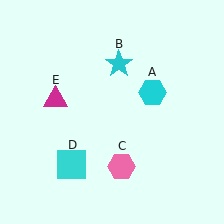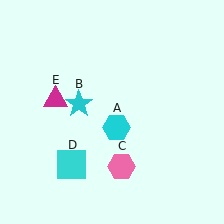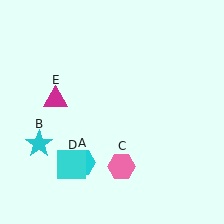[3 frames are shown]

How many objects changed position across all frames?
2 objects changed position: cyan hexagon (object A), cyan star (object B).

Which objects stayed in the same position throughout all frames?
Pink hexagon (object C) and cyan square (object D) and magenta triangle (object E) remained stationary.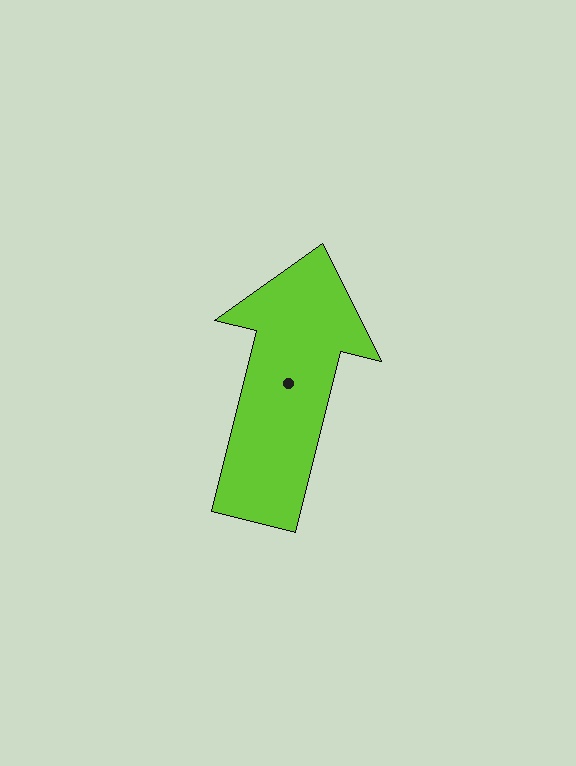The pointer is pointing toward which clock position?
Roughly 12 o'clock.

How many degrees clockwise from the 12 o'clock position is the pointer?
Approximately 14 degrees.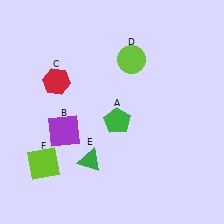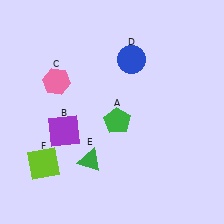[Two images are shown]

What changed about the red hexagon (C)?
In Image 1, C is red. In Image 2, it changed to pink.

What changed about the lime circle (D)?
In Image 1, D is lime. In Image 2, it changed to blue.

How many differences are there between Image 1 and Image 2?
There are 2 differences between the two images.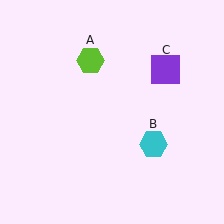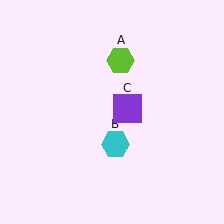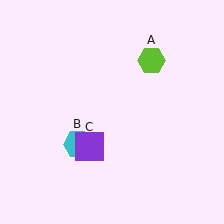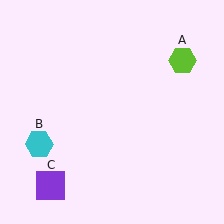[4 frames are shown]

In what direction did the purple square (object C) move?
The purple square (object C) moved down and to the left.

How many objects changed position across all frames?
3 objects changed position: lime hexagon (object A), cyan hexagon (object B), purple square (object C).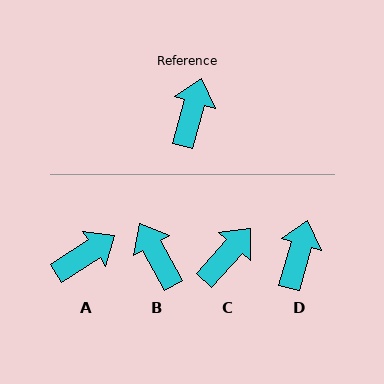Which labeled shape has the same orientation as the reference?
D.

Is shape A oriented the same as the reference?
No, it is off by about 42 degrees.